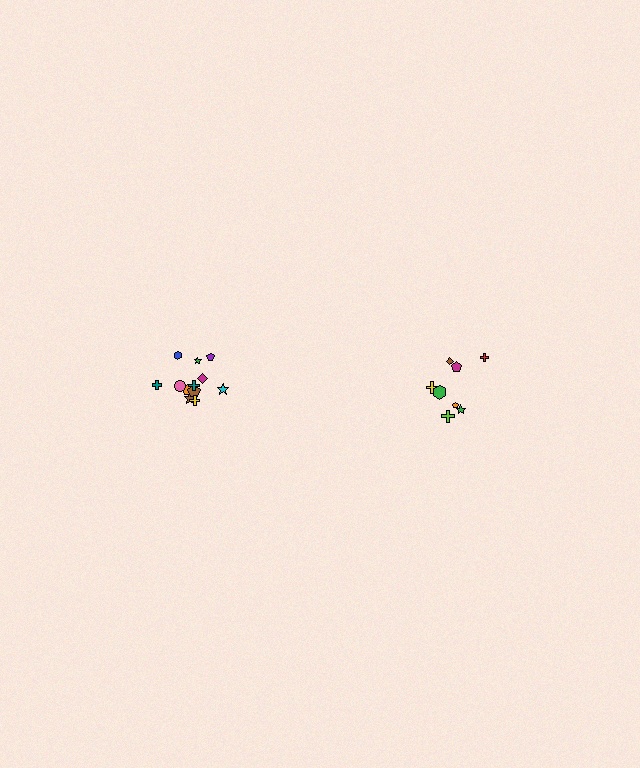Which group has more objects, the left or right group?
The left group.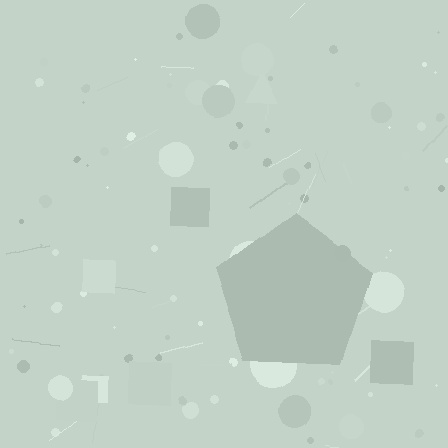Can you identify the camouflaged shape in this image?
The camouflaged shape is a pentagon.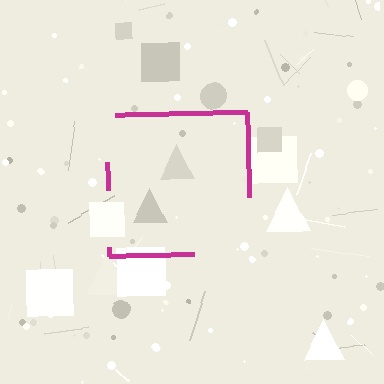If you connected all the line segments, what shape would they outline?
They would outline a square.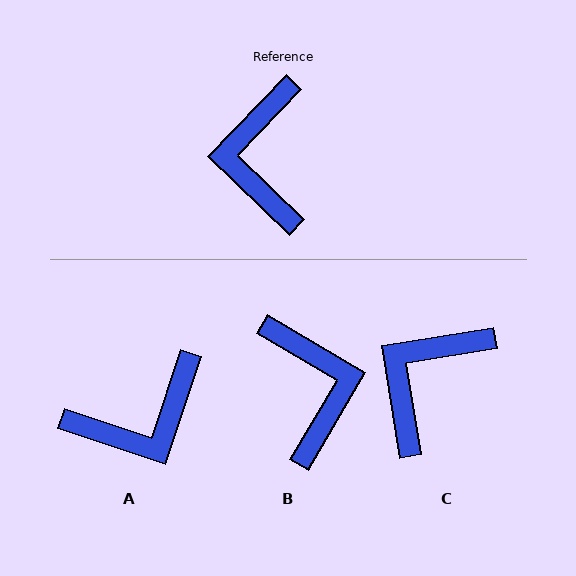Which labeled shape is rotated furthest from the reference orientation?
B, about 167 degrees away.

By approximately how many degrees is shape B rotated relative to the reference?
Approximately 167 degrees clockwise.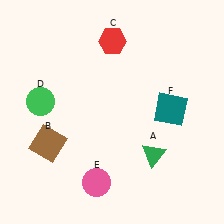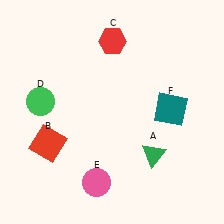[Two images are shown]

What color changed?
The square (B) changed from brown in Image 1 to red in Image 2.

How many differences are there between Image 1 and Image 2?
There is 1 difference between the two images.